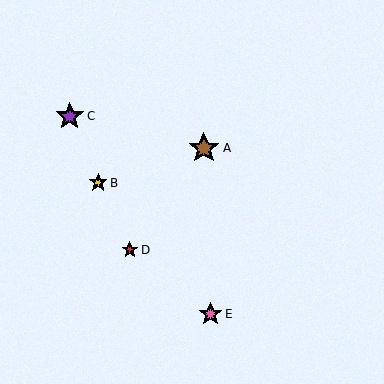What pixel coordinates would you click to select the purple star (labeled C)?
Click at (70, 116) to select the purple star C.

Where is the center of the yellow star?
The center of the yellow star is at (98, 183).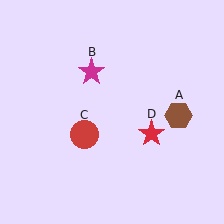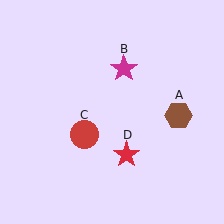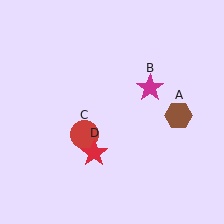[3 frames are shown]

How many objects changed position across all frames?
2 objects changed position: magenta star (object B), red star (object D).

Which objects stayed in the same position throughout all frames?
Brown hexagon (object A) and red circle (object C) remained stationary.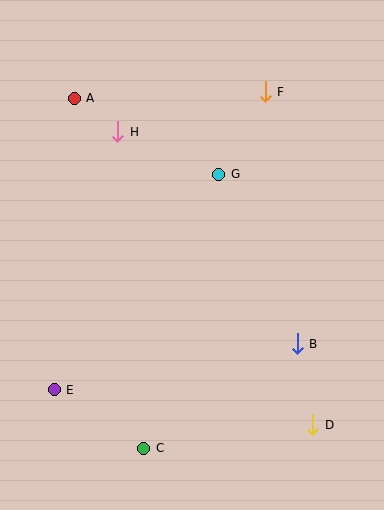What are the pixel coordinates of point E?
Point E is at (54, 390).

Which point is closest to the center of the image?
Point G at (218, 174) is closest to the center.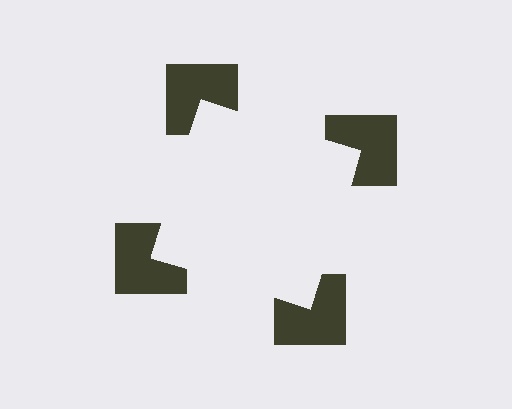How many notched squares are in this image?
There are 4 — one at each vertex of the illusory square.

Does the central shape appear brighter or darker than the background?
It typically appears slightly brighter than the background, even though no actual brightness change is drawn.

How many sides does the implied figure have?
4 sides.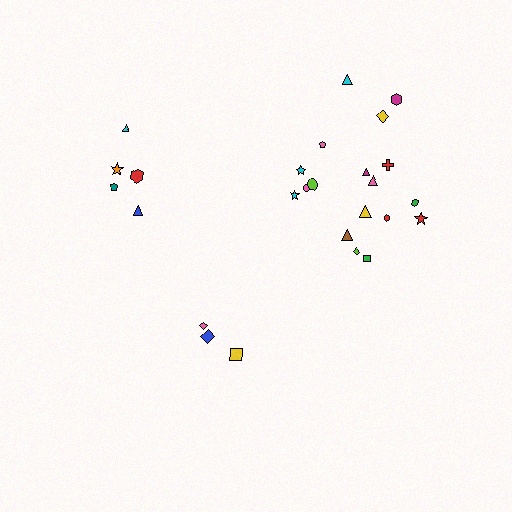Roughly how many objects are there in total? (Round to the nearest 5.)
Roughly 25 objects in total.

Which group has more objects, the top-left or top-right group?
The top-right group.